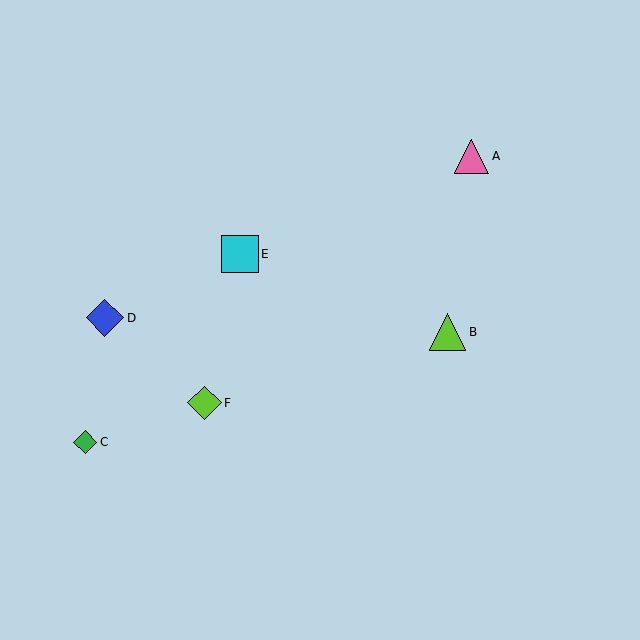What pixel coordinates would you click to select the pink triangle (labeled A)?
Click at (471, 156) to select the pink triangle A.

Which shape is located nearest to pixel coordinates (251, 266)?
The cyan square (labeled E) at (240, 254) is nearest to that location.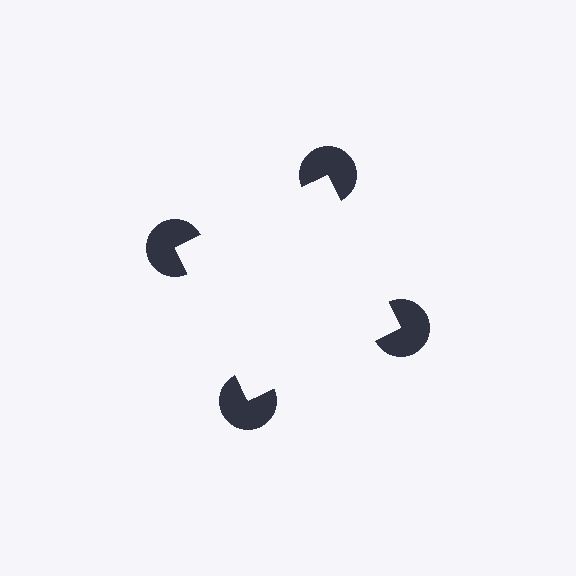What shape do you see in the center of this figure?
An illusory square — its edges are inferred from the aligned wedge cuts in the pac-man discs, not physically drawn.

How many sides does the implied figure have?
4 sides.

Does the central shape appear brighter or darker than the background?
It typically appears slightly brighter than the background, even though no actual brightness change is drawn.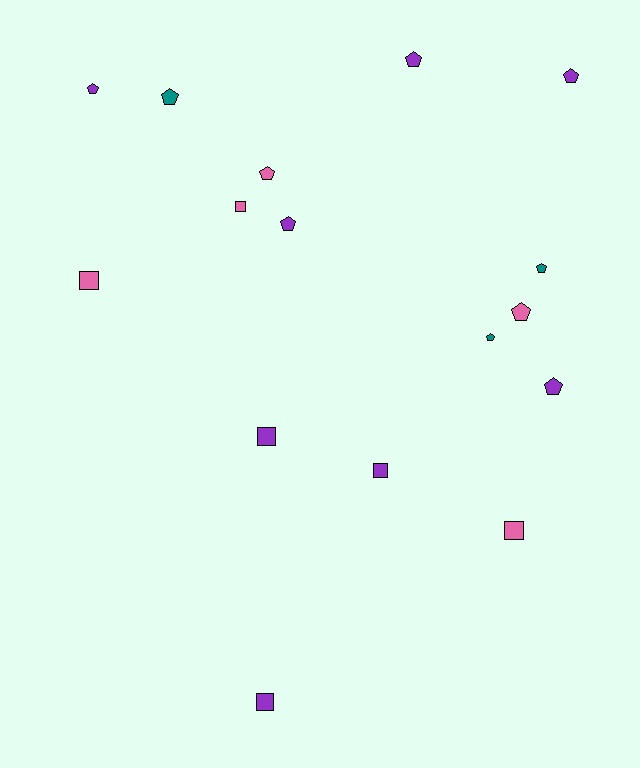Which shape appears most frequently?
Pentagon, with 10 objects.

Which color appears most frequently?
Purple, with 8 objects.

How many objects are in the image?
There are 16 objects.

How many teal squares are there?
There are no teal squares.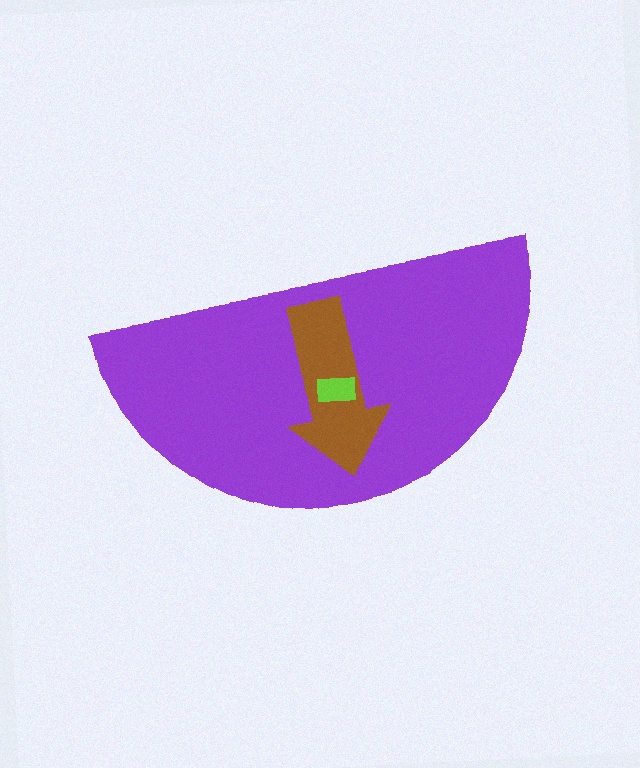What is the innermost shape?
The lime rectangle.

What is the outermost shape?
The purple semicircle.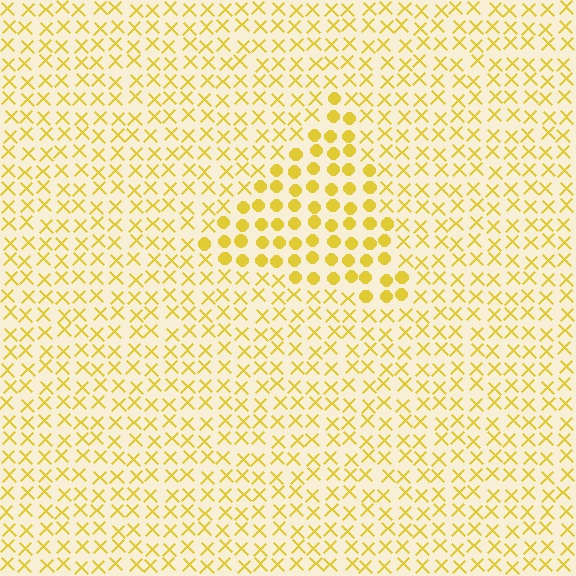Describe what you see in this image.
The image is filled with small yellow elements arranged in a uniform grid. A triangle-shaped region contains circles, while the surrounding area contains X marks. The boundary is defined purely by the change in element shape.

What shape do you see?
I see a triangle.